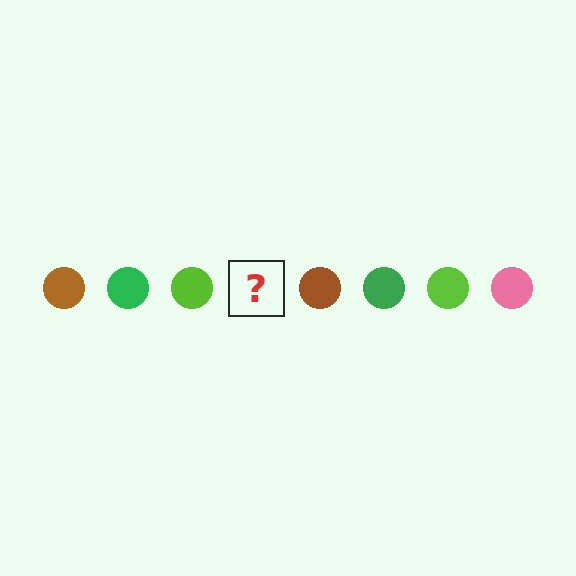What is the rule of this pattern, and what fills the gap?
The rule is that the pattern cycles through brown, green, lime, pink circles. The gap should be filled with a pink circle.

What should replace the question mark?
The question mark should be replaced with a pink circle.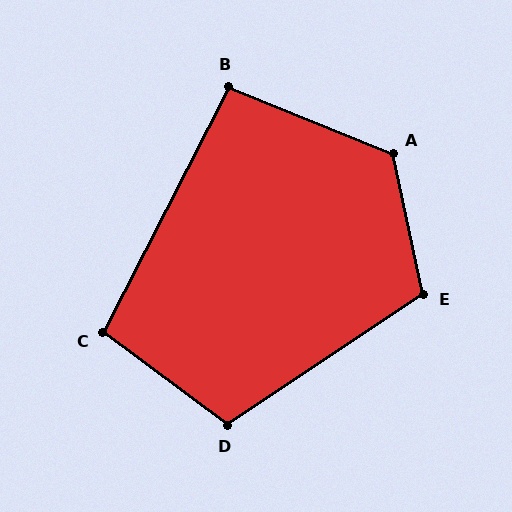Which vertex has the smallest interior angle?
B, at approximately 95 degrees.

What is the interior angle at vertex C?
Approximately 99 degrees (obtuse).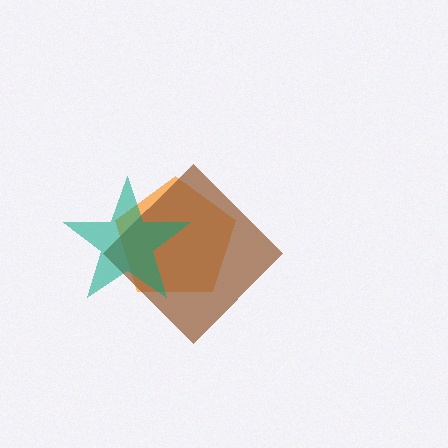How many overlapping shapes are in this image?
There are 3 overlapping shapes in the image.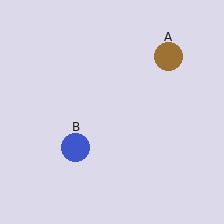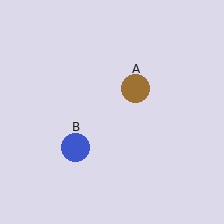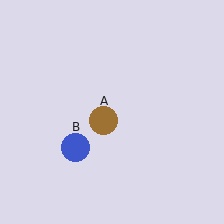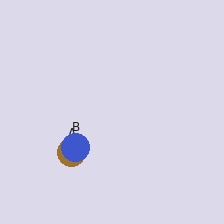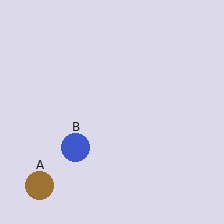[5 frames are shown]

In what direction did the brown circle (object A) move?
The brown circle (object A) moved down and to the left.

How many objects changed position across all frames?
1 object changed position: brown circle (object A).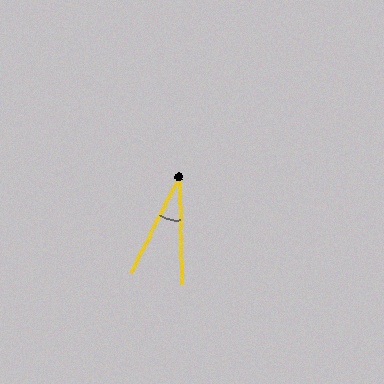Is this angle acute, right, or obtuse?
It is acute.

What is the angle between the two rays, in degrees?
Approximately 28 degrees.